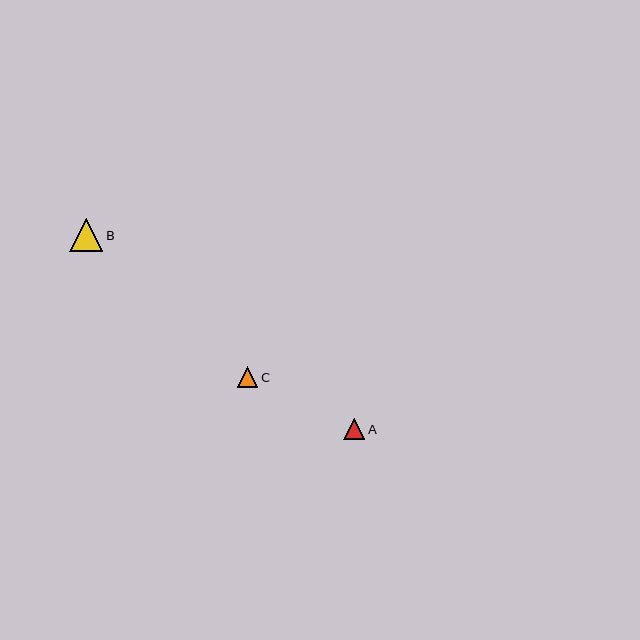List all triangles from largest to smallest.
From largest to smallest: B, A, C.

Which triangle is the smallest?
Triangle C is the smallest with a size of approximately 21 pixels.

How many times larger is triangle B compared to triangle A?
Triangle B is approximately 1.6 times the size of triangle A.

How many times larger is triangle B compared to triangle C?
Triangle B is approximately 1.6 times the size of triangle C.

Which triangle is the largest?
Triangle B is the largest with a size of approximately 33 pixels.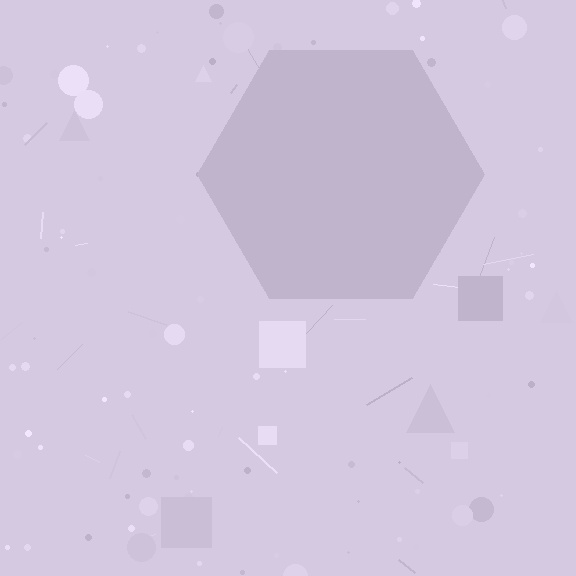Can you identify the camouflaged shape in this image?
The camouflaged shape is a hexagon.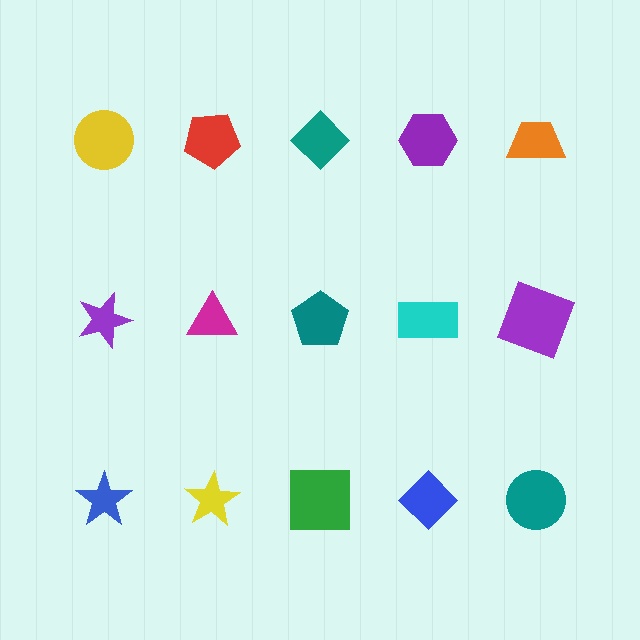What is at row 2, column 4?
A cyan rectangle.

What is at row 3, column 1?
A blue star.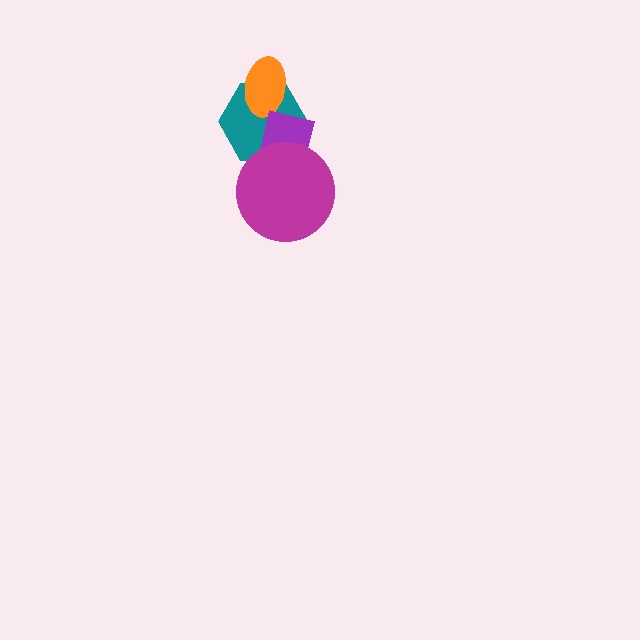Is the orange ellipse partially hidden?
Yes, it is partially covered by another shape.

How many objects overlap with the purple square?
3 objects overlap with the purple square.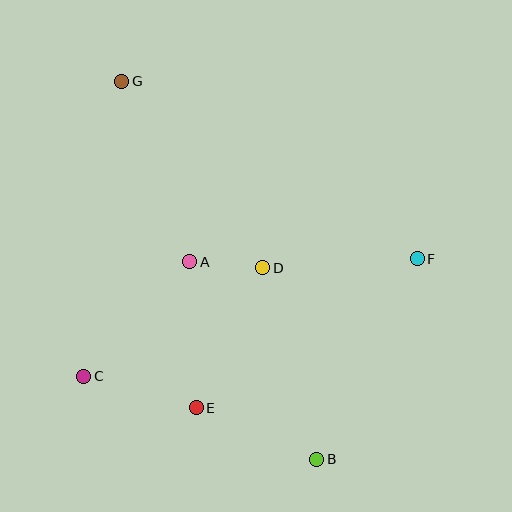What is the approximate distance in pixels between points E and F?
The distance between E and F is approximately 267 pixels.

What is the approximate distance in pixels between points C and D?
The distance between C and D is approximately 209 pixels.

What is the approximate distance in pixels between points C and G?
The distance between C and G is approximately 297 pixels.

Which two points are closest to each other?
Points A and D are closest to each other.